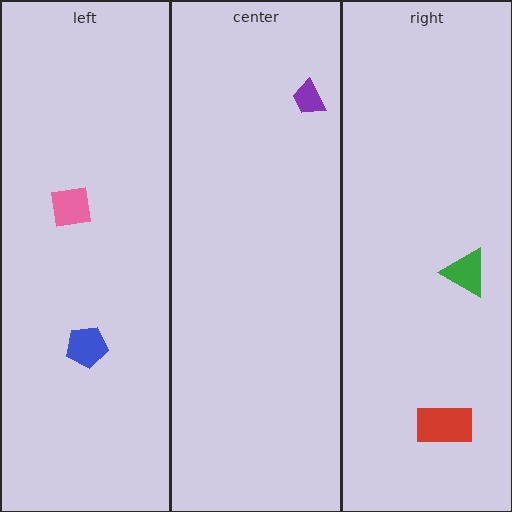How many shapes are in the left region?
2.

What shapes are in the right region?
The red rectangle, the green triangle.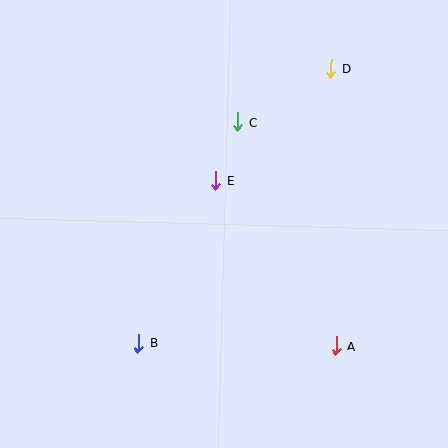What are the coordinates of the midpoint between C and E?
The midpoint between C and E is at (227, 151).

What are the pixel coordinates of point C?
Point C is at (238, 122).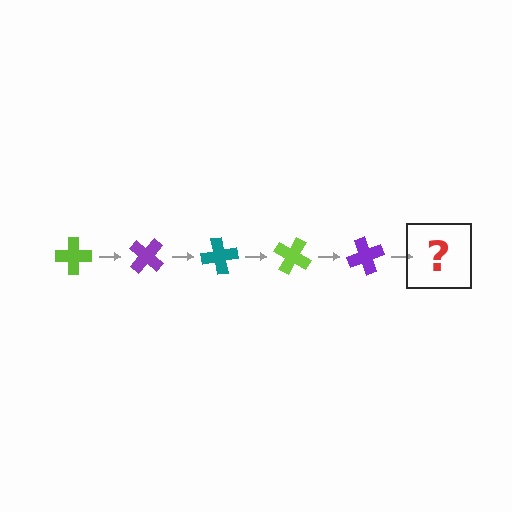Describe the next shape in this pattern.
It should be a teal cross, rotated 200 degrees from the start.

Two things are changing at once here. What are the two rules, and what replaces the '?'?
The two rules are that it rotates 40 degrees each step and the color cycles through lime, purple, and teal. The '?' should be a teal cross, rotated 200 degrees from the start.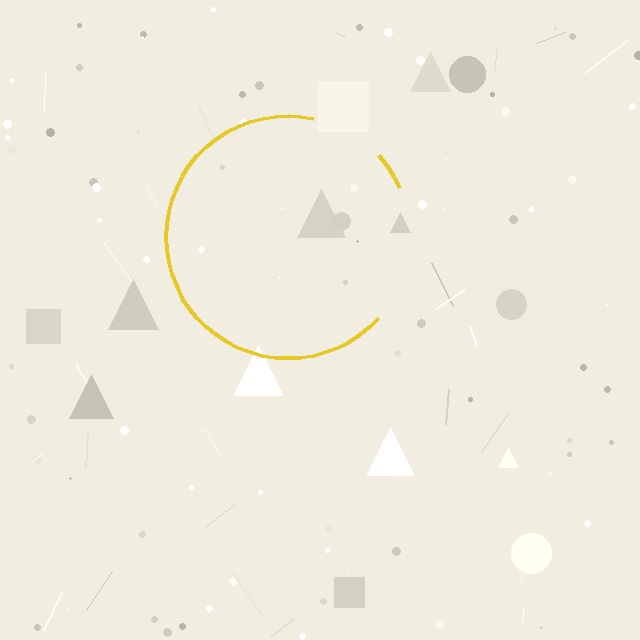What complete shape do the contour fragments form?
The contour fragments form a circle.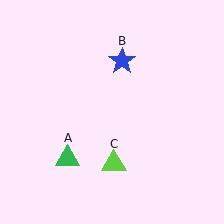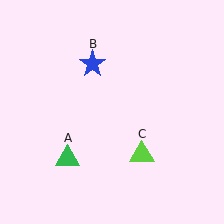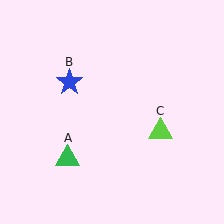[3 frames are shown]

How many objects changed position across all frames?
2 objects changed position: blue star (object B), lime triangle (object C).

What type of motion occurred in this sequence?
The blue star (object B), lime triangle (object C) rotated counterclockwise around the center of the scene.